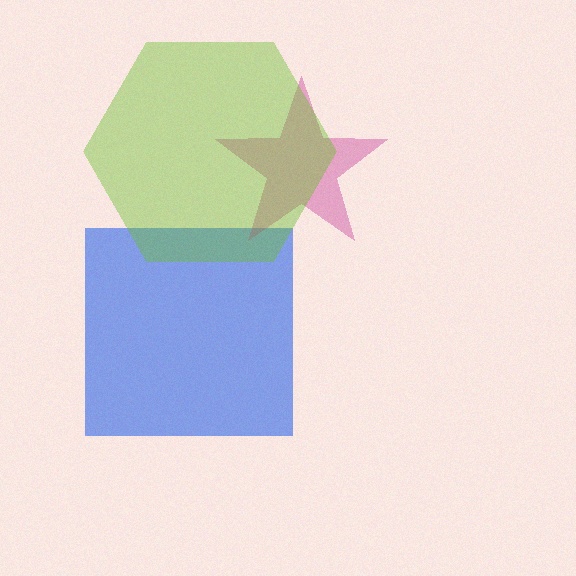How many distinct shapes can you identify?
There are 3 distinct shapes: a blue square, a magenta star, a lime hexagon.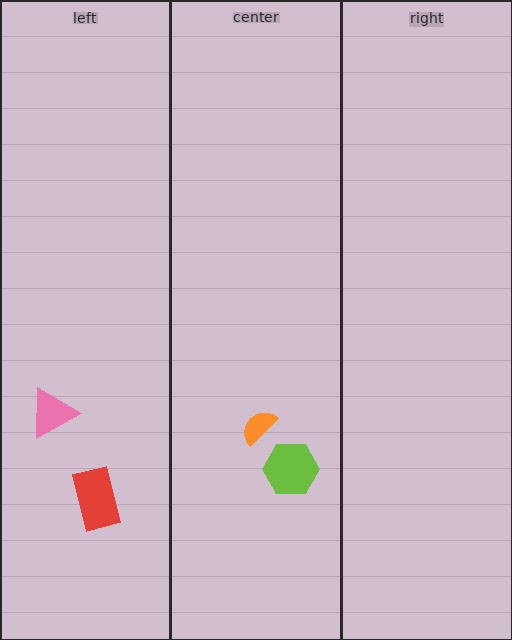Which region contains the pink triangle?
The left region.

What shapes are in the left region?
The pink triangle, the red rectangle.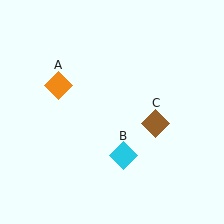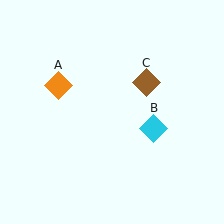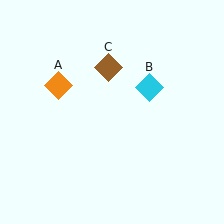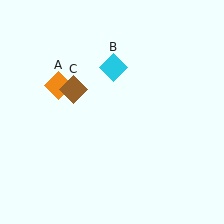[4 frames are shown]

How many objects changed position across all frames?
2 objects changed position: cyan diamond (object B), brown diamond (object C).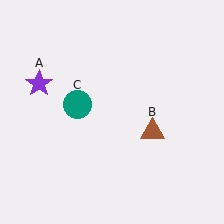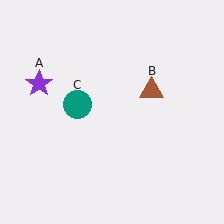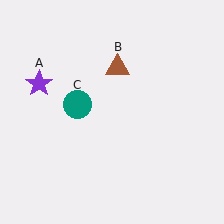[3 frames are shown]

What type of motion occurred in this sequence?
The brown triangle (object B) rotated counterclockwise around the center of the scene.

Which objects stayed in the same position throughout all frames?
Purple star (object A) and teal circle (object C) remained stationary.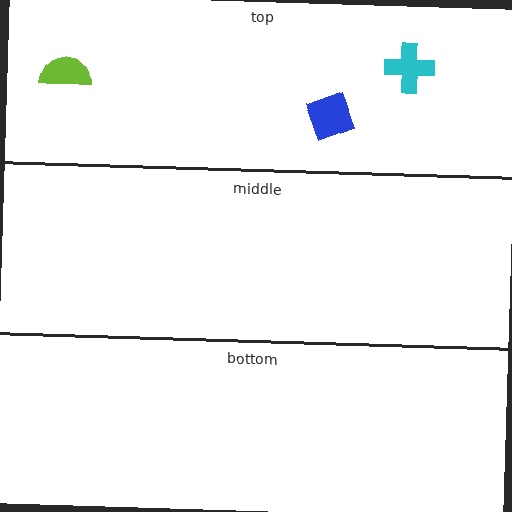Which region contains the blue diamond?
The top region.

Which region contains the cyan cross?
The top region.